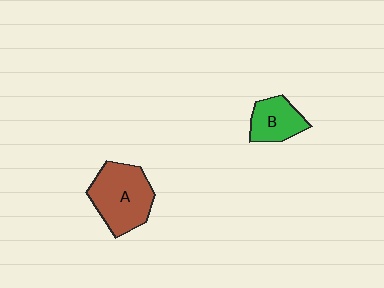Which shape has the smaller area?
Shape B (green).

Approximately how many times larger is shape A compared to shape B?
Approximately 1.7 times.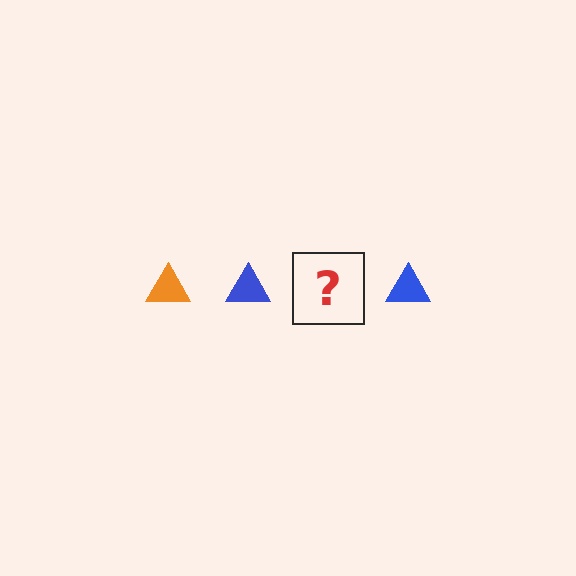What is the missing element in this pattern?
The missing element is an orange triangle.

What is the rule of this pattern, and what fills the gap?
The rule is that the pattern cycles through orange, blue triangles. The gap should be filled with an orange triangle.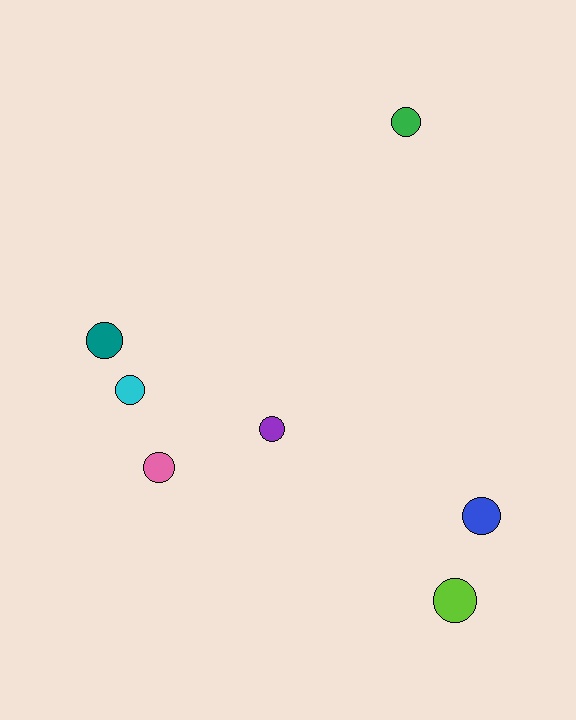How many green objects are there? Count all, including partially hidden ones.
There is 1 green object.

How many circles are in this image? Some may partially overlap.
There are 7 circles.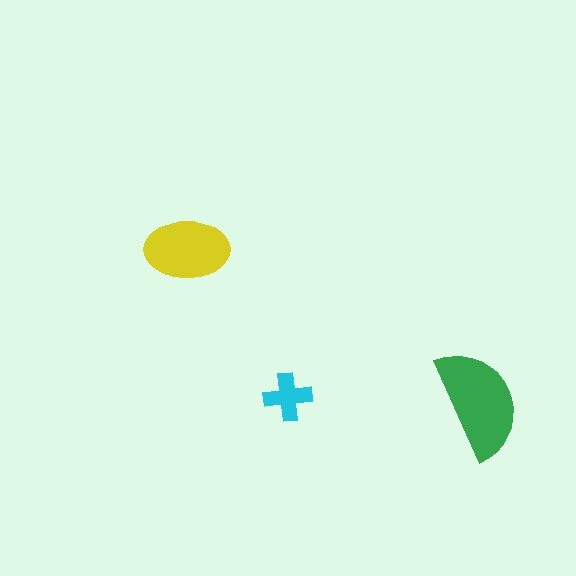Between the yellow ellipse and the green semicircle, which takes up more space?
The green semicircle.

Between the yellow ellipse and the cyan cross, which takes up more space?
The yellow ellipse.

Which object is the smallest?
The cyan cross.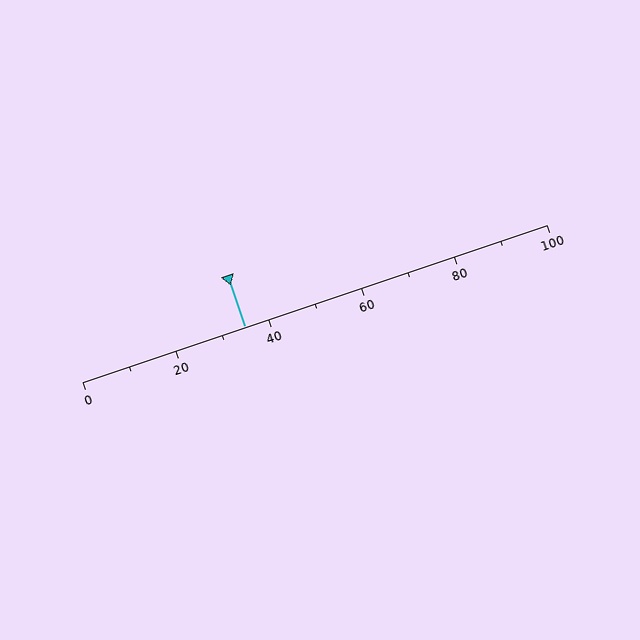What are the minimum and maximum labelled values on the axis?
The axis runs from 0 to 100.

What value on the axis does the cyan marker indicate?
The marker indicates approximately 35.